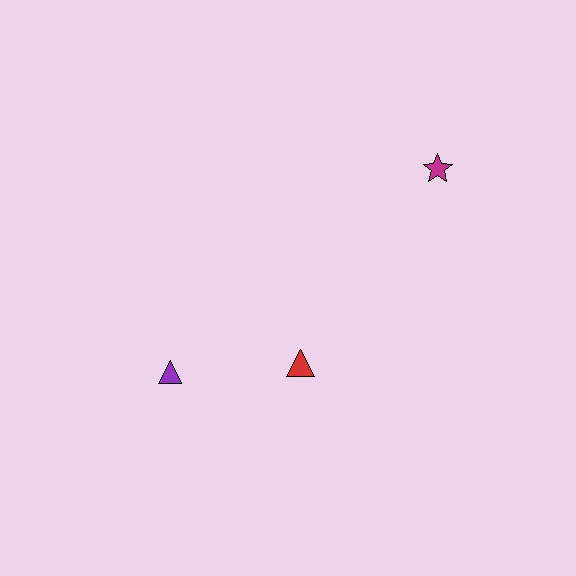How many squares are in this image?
There are no squares.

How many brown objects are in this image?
There are no brown objects.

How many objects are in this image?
There are 3 objects.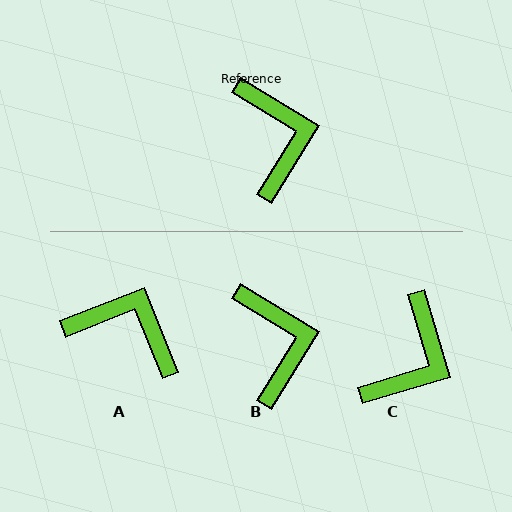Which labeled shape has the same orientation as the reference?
B.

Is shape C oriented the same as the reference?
No, it is off by about 42 degrees.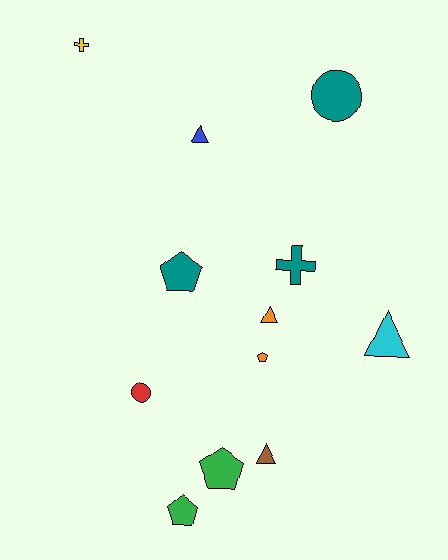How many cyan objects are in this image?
There is 1 cyan object.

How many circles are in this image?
There are 2 circles.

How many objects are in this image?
There are 12 objects.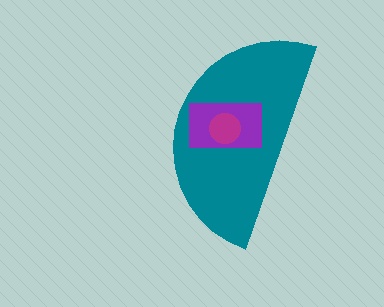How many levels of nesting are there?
3.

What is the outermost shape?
The teal semicircle.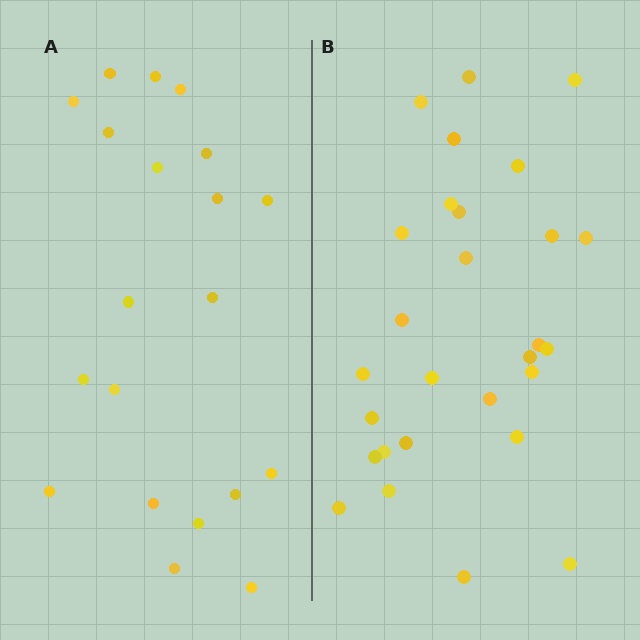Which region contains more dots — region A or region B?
Region B (the right region) has more dots.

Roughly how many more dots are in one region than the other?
Region B has roughly 8 or so more dots than region A.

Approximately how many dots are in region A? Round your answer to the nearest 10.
About 20 dots.